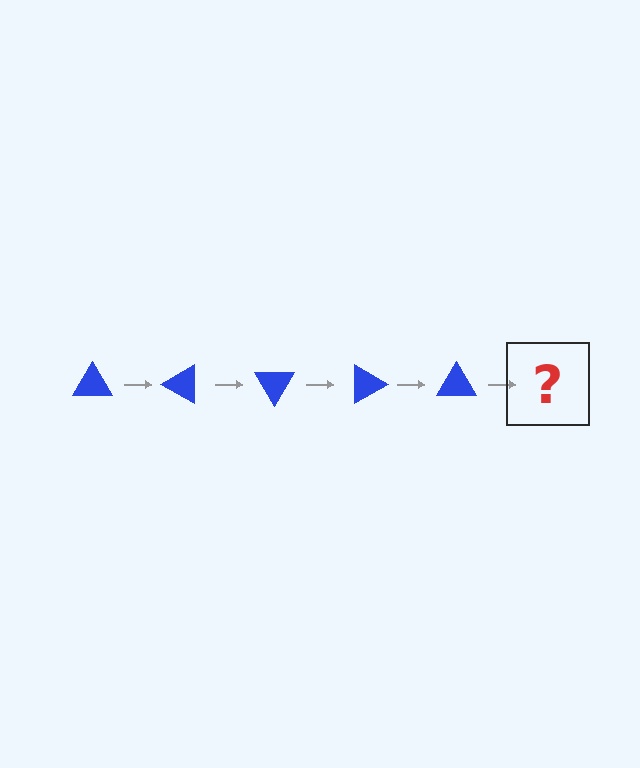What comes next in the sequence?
The next element should be a blue triangle rotated 150 degrees.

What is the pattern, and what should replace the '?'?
The pattern is that the triangle rotates 30 degrees each step. The '?' should be a blue triangle rotated 150 degrees.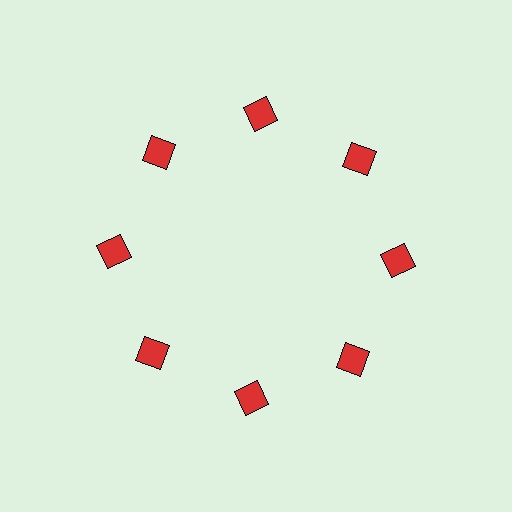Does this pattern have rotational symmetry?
Yes, this pattern has 8-fold rotational symmetry. It looks the same after rotating 45 degrees around the center.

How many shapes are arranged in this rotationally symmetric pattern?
There are 8 shapes, arranged in 8 groups of 1.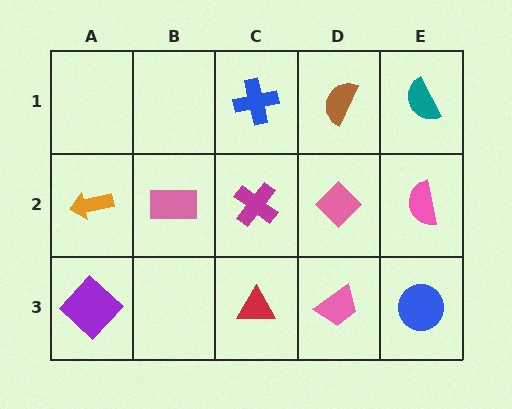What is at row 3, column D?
A pink trapezoid.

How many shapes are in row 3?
4 shapes.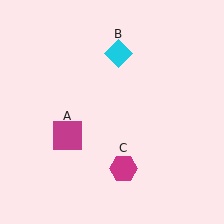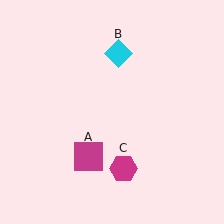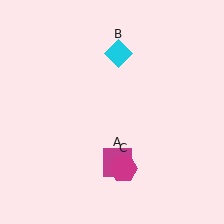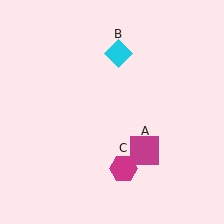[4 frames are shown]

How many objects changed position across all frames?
1 object changed position: magenta square (object A).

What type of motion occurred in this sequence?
The magenta square (object A) rotated counterclockwise around the center of the scene.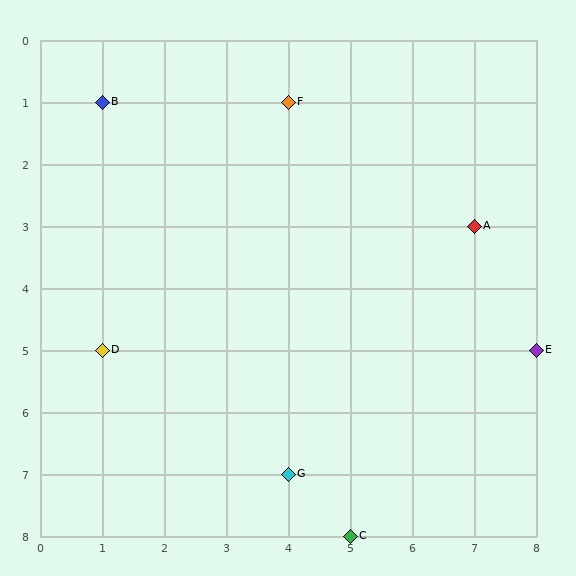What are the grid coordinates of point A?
Point A is at grid coordinates (7, 3).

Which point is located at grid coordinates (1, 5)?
Point D is at (1, 5).